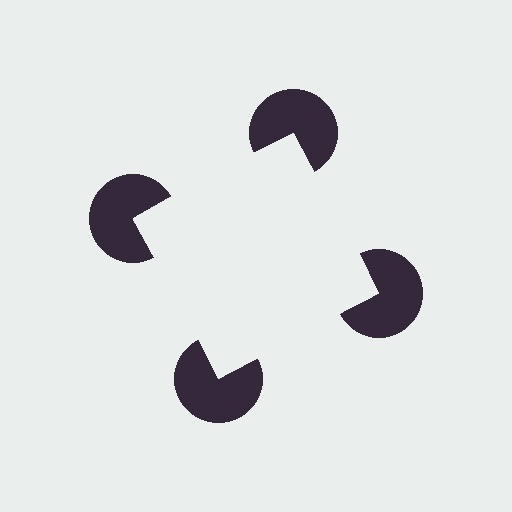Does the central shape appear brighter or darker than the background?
It typically appears slightly brighter than the background, even though no actual brightness change is drawn.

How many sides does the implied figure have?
4 sides.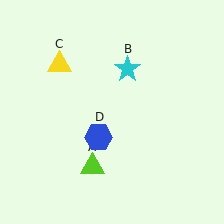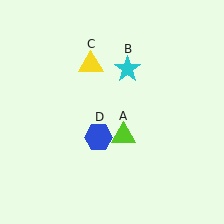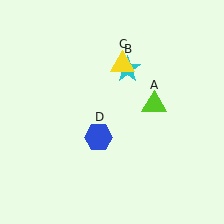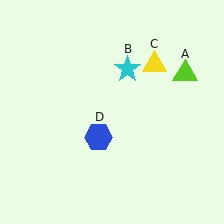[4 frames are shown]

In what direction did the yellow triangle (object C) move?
The yellow triangle (object C) moved right.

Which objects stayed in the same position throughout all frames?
Cyan star (object B) and blue hexagon (object D) remained stationary.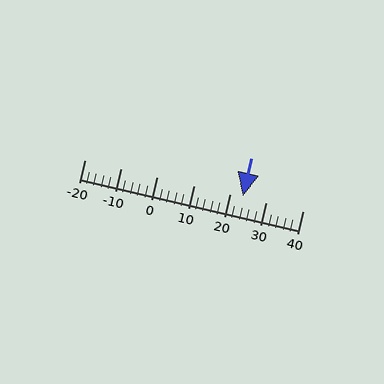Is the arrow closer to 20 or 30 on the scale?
The arrow is closer to 20.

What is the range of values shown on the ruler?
The ruler shows values from -20 to 40.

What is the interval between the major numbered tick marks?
The major tick marks are spaced 10 units apart.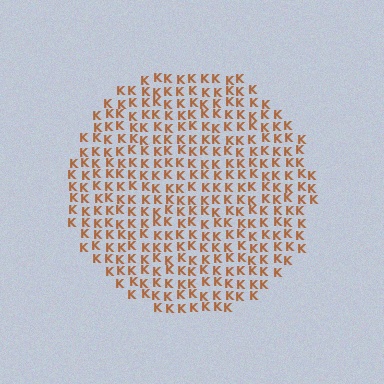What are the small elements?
The small elements are letter K's.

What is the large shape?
The large shape is a circle.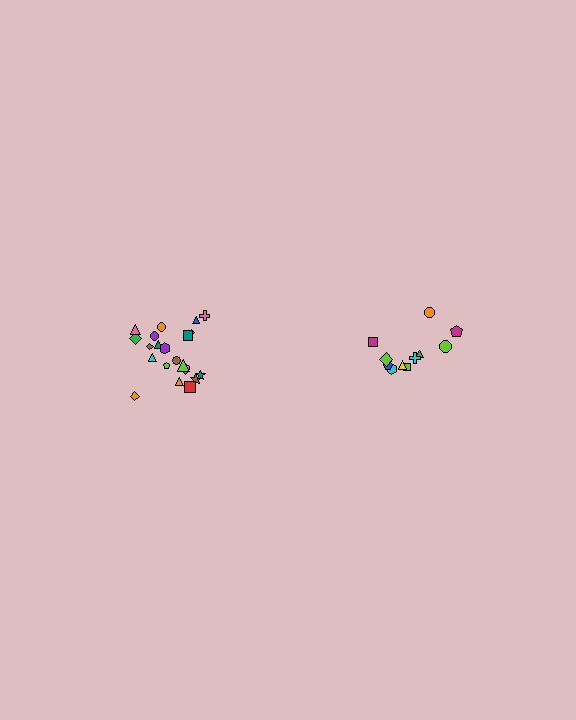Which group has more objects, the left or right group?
The left group.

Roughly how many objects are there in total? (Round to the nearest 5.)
Roughly 35 objects in total.